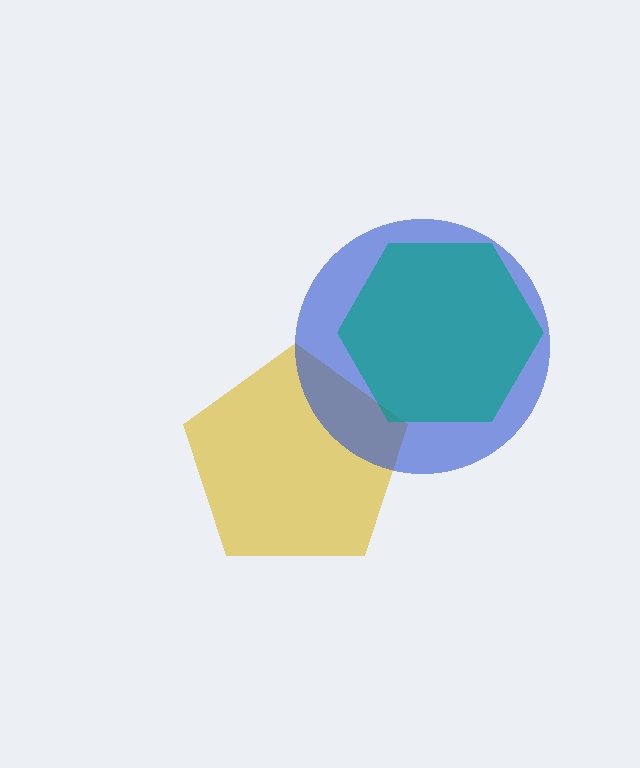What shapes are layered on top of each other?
The layered shapes are: a yellow pentagon, a blue circle, a teal hexagon.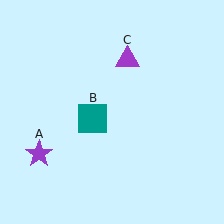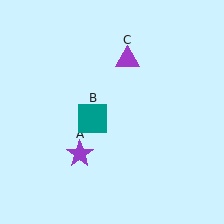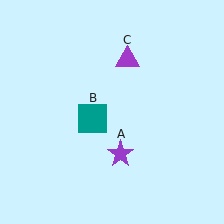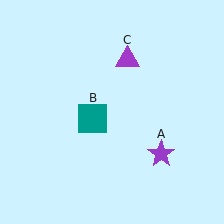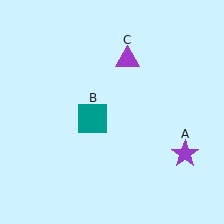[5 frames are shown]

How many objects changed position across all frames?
1 object changed position: purple star (object A).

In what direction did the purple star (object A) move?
The purple star (object A) moved right.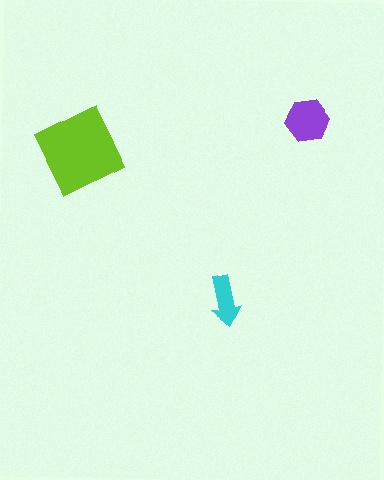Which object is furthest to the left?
The lime square is leftmost.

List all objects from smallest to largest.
The cyan arrow, the purple hexagon, the lime square.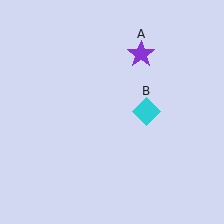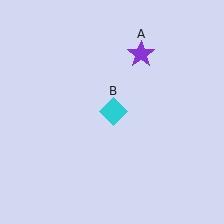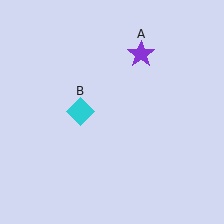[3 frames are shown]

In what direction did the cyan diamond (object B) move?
The cyan diamond (object B) moved left.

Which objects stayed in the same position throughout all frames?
Purple star (object A) remained stationary.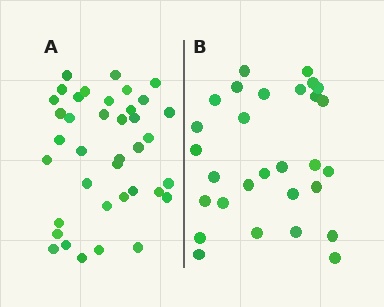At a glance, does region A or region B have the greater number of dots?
Region A (the left region) has more dots.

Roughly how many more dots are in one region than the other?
Region A has roughly 8 or so more dots than region B.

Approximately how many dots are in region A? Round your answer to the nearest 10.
About 40 dots. (The exact count is 38, which rounds to 40.)